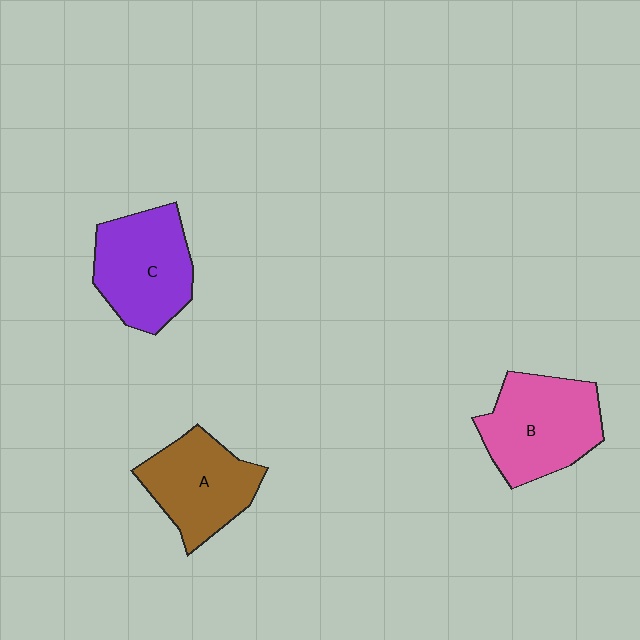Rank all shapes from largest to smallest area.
From largest to smallest: B (pink), C (purple), A (brown).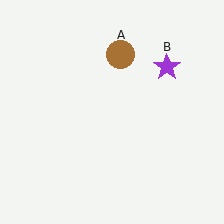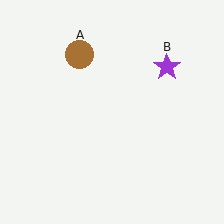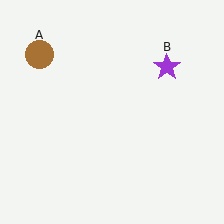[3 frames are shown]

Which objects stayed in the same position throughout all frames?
Purple star (object B) remained stationary.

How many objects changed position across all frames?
1 object changed position: brown circle (object A).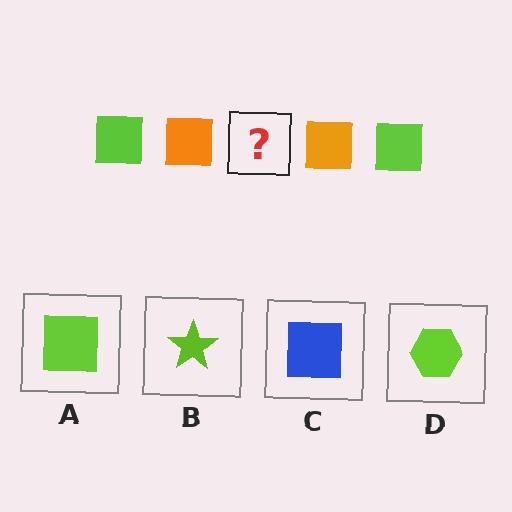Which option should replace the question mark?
Option A.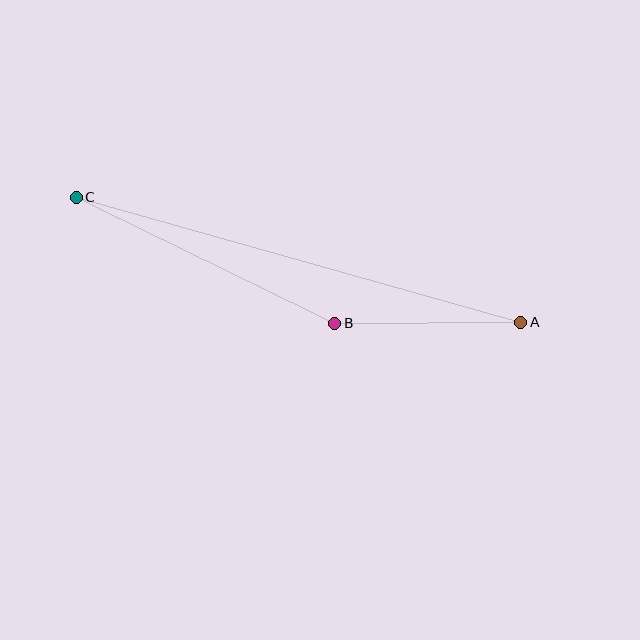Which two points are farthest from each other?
Points A and C are farthest from each other.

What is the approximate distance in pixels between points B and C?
The distance between B and C is approximately 288 pixels.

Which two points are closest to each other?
Points A and B are closest to each other.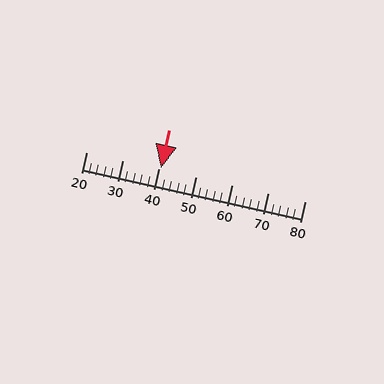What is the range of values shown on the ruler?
The ruler shows values from 20 to 80.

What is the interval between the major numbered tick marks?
The major tick marks are spaced 10 units apart.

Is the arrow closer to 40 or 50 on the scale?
The arrow is closer to 40.